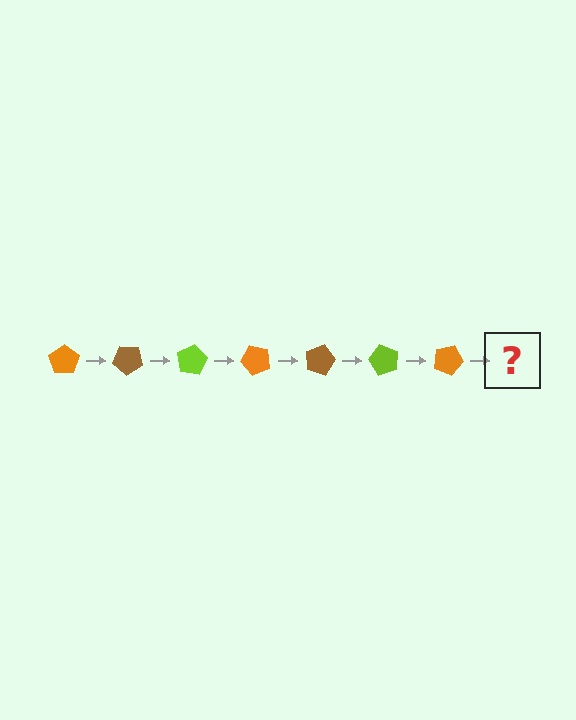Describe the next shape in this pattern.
It should be a brown pentagon, rotated 280 degrees from the start.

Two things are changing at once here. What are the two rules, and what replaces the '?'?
The two rules are that it rotates 40 degrees each step and the color cycles through orange, brown, and lime. The '?' should be a brown pentagon, rotated 280 degrees from the start.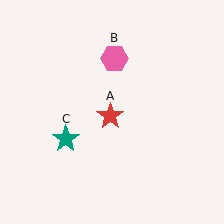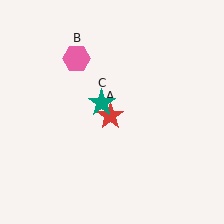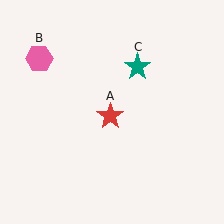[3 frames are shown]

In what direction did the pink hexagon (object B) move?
The pink hexagon (object B) moved left.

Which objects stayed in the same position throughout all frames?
Red star (object A) remained stationary.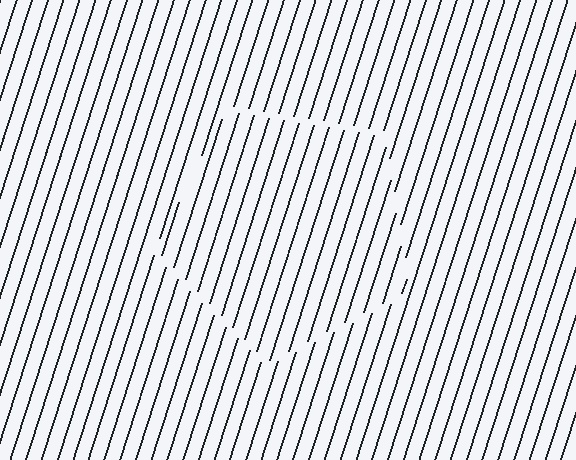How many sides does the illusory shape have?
5 sides — the line-ends trace a pentagon.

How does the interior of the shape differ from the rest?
The interior of the shape contains the same grating, shifted by half a period — the contour is defined by the phase discontinuity where line-ends from the inner and outer gratings abut.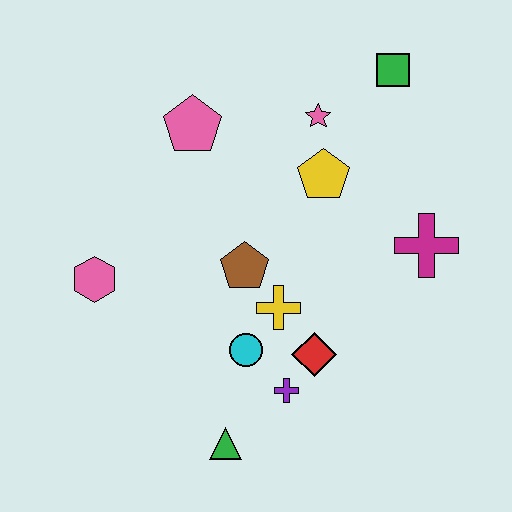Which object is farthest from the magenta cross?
The pink hexagon is farthest from the magenta cross.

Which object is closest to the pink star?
The yellow pentagon is closest to the pink star.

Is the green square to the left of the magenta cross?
Yes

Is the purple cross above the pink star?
No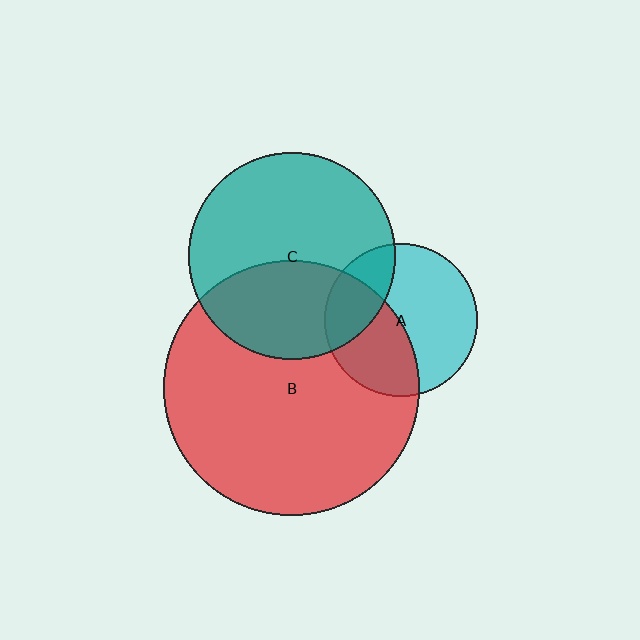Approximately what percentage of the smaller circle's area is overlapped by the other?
Approximately 25%.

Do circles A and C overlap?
Yes.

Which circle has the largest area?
Circle B (red).